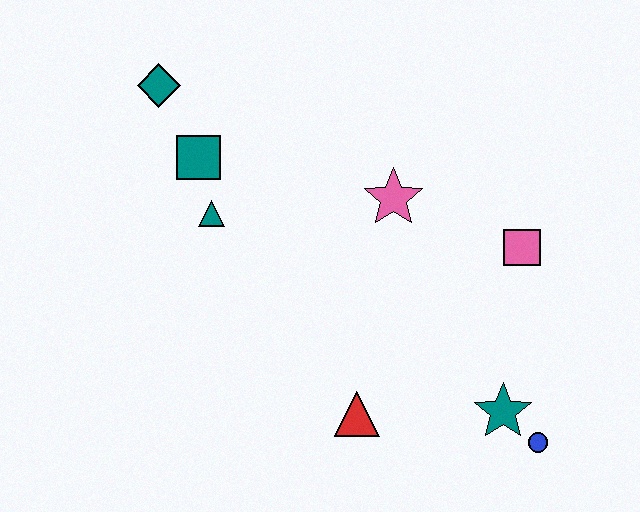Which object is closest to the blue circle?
The teal star is closest to the blue circle.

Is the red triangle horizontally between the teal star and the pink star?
No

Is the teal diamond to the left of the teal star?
Yes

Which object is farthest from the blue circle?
The teal diamond is farthest from the blue circle.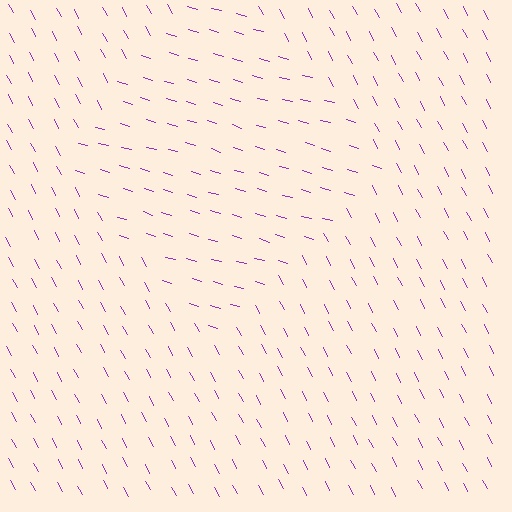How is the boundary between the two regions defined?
The boundary is defined purely by a change in line orientation (approximately 45 degrees difference). All lines are the same color and thickness.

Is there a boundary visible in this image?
Yes, there is a texture boundary formed by a change in line orientation.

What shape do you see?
I see a diamond.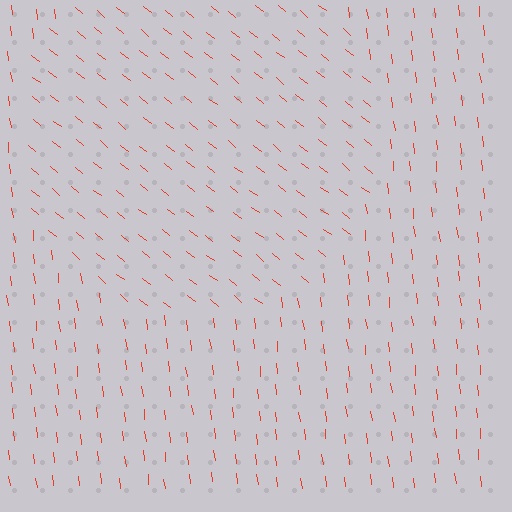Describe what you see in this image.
The image is filled with small red line segments. A circle region in the image has lines oriented differently from the surrounding lines, creating a visible texture boundary.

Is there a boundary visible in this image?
Yes, there is a texture boundary formed by a change in line orientation.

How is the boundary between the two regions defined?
The boundary is defined purely by a change in line orientation (approximately 45 degrees difference). All lines are the same color and thickness.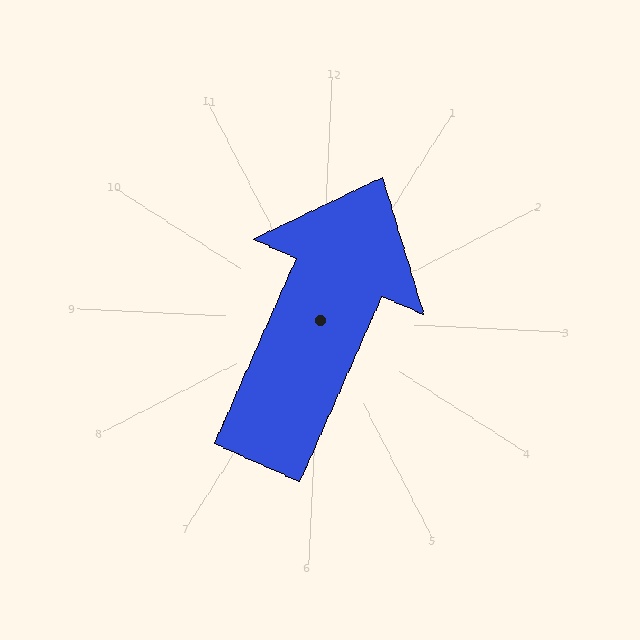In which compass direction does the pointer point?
North.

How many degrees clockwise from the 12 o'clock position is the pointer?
Approximately 21 degrees.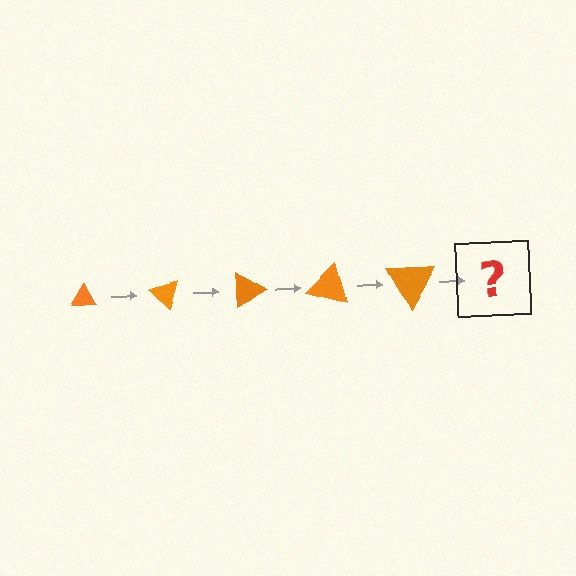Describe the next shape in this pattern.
It should be a triangle, larger than the previous one and rotated 225 degrees from the start.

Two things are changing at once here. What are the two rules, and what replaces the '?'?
The two rules are that the triangle grows larger each step and it rotates 45 degrees each step. The '?' should be a triangle, larger than the previous one and rotated 225 degrees from the start.